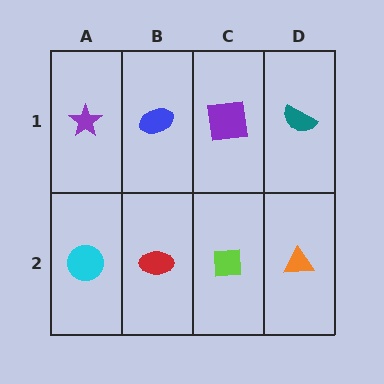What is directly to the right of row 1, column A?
A blue ellipse.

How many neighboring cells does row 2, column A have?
2.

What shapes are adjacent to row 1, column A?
A cyan circle (row 2, column A), a blue ellipse (row 1, column B).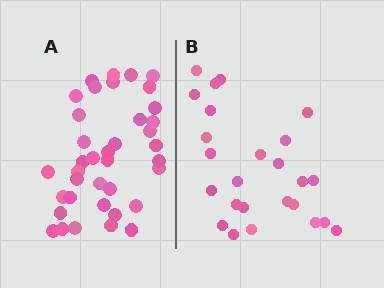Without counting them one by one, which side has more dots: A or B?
Region A (the left region) has more dots.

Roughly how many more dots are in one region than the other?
Region A has approximately 15 more dots than region B.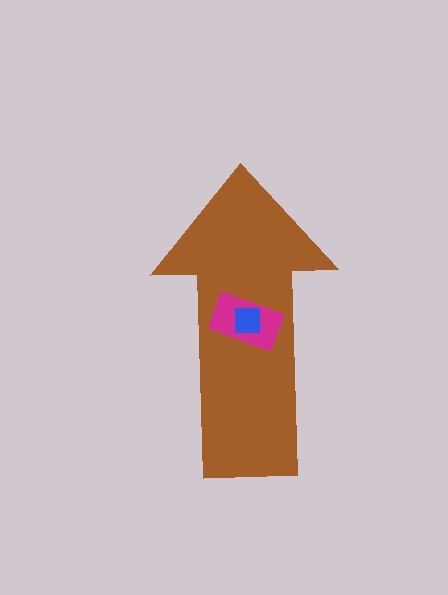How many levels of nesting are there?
3.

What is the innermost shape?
The blue square.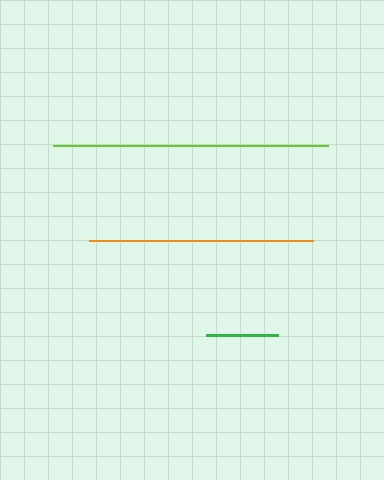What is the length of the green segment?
The green segment is approximately 72 pixels long.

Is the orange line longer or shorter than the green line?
The orange line is longer than the green line.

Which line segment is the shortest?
The green line is the shortest at approximately 72 pixels.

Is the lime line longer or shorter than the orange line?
The lime line is longer than the orange line.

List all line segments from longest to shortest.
From longest to shortest: lime, orange, green.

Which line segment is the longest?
The lime line is the longest at approximately 275 pixels.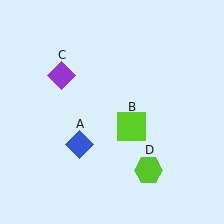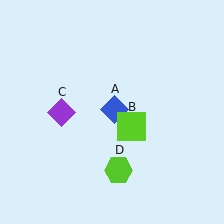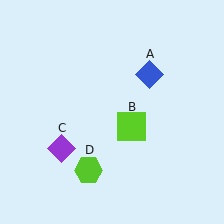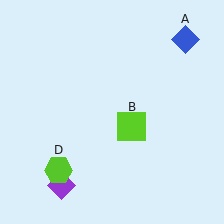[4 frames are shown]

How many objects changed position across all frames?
3 objects changed position: blue diamond (object A), purple diamond (object C), lime hexagon (object D).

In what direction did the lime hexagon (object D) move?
The lime hexagon (object D) moved left.